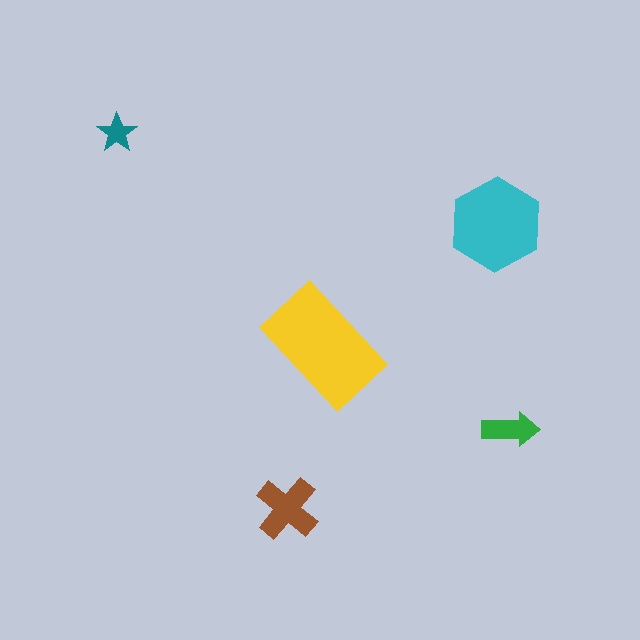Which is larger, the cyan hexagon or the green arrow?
The cyan hexagon.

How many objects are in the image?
There are 5 objects in the image.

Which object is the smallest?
The teal star.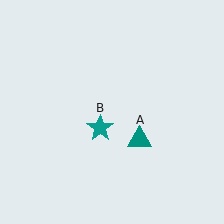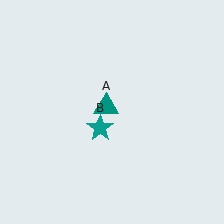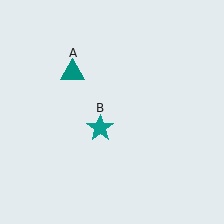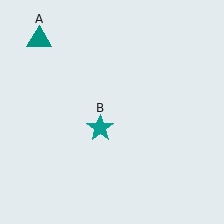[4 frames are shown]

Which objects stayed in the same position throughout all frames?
Teal star (object B) remained stationary.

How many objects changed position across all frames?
1 object changed position: teal triangle (object A).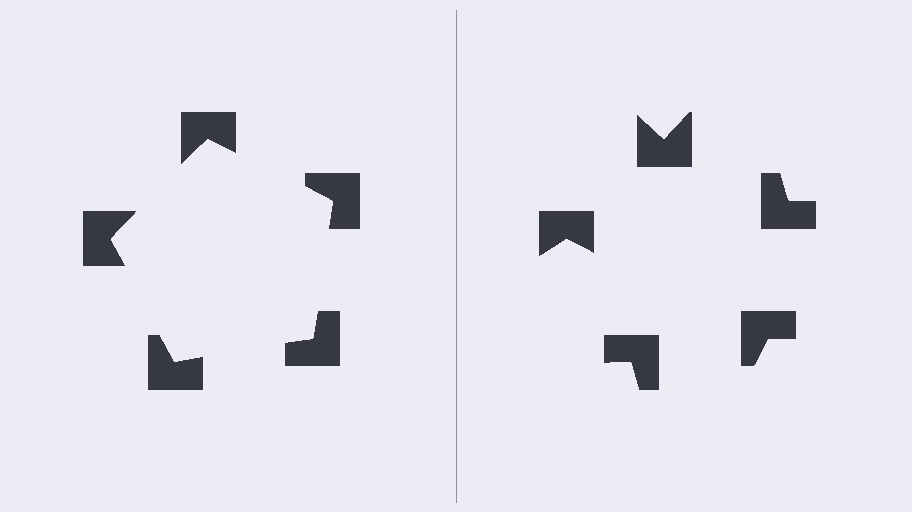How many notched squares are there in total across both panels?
10 — 5 on each side.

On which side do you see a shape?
An illusory pentagon appears on the left side. On the right side the wedge cuts are rotated, so no coherent shape forms.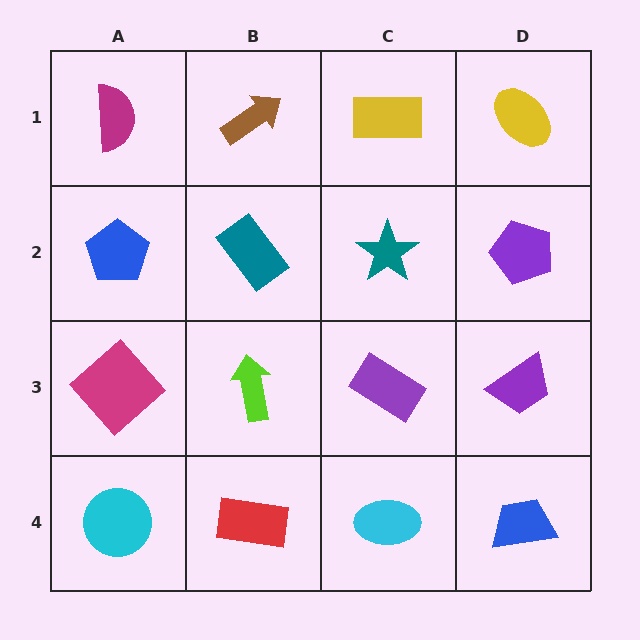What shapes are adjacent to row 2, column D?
A yellow ellipse (row 1, column D), a purple trapezoid (row 3, column D), a teal star (row 2, column C).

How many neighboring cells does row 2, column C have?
4.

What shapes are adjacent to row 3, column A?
A blue pentagon (row 2, column A), a cyan circle (row 4, column A), a lime arrow (row 3, column B).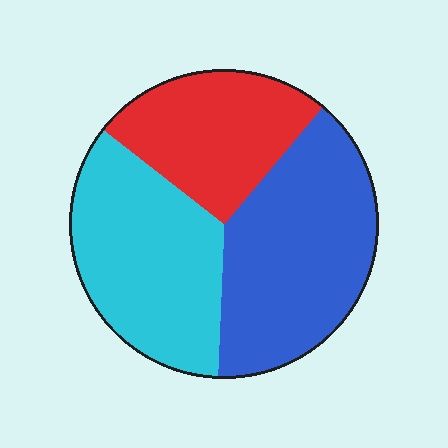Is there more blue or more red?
Blue.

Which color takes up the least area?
Red, at roughly 25%.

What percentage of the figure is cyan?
Cyan covers about 35% of the figure.